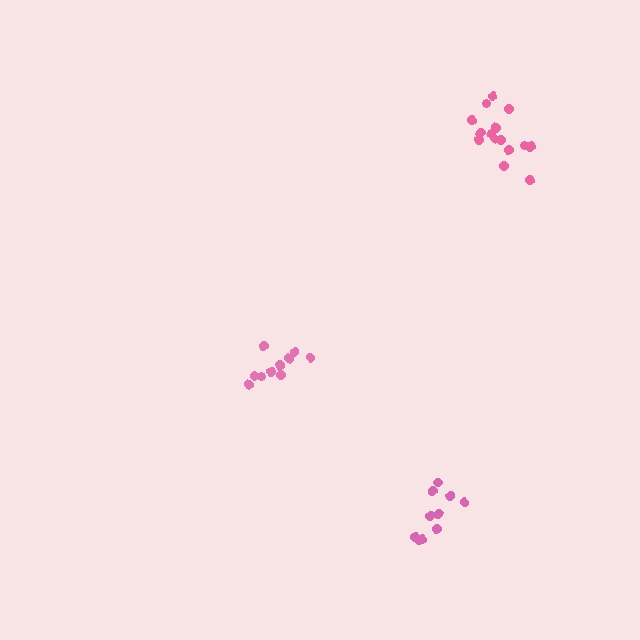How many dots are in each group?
Group 1: 11 dots, Group 2: 10 dots, Group 3: 16 dots (37 total).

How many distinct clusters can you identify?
There are 3 distinct clusters.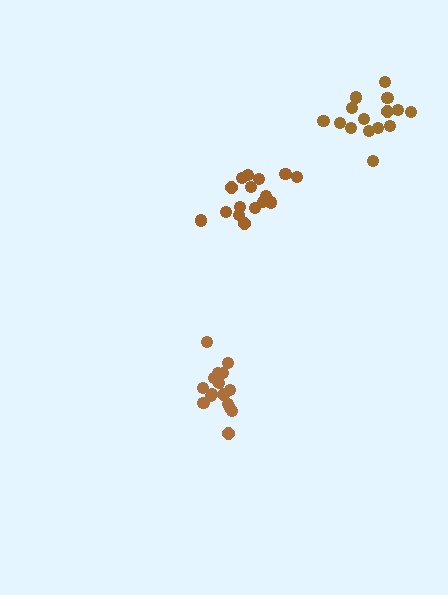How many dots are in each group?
Group 1: 17 dots, Group 2: 16 dots, Group 3: 15 dots (48 total).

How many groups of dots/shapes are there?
There are 3 groups.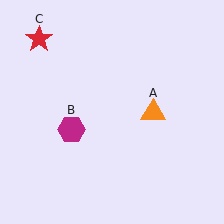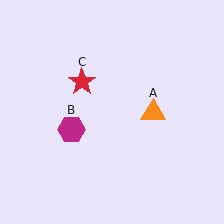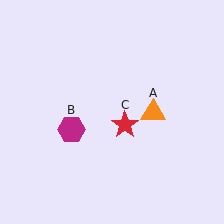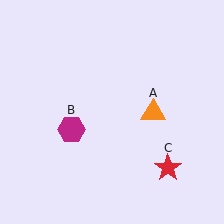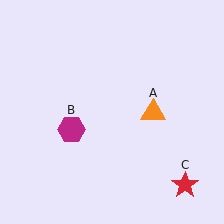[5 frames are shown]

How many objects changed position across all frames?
1 object changed position: red star (object C).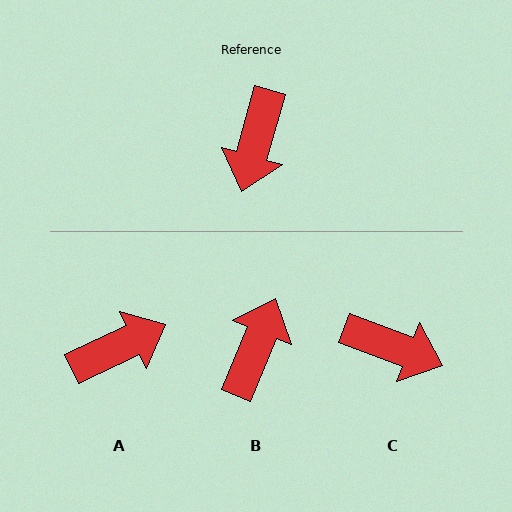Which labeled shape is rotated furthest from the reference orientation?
B, about 173 degrees away.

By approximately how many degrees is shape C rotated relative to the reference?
Approximately 85 degrees counter-clockwise.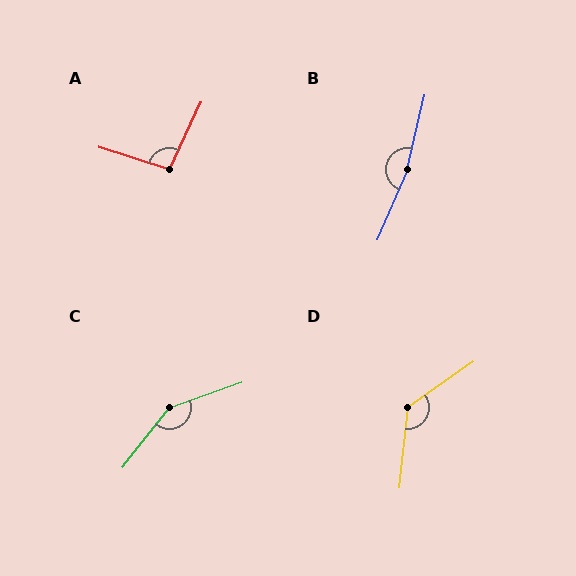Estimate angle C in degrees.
Approximately 148 degrees.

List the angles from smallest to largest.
A (98°), D (131°), C (148°), B (170°).